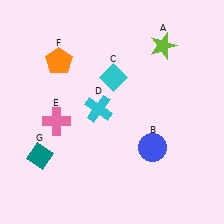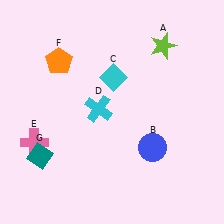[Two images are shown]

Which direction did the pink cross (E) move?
The pink cross (E) moved left.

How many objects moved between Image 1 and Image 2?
1 object moved between the two images.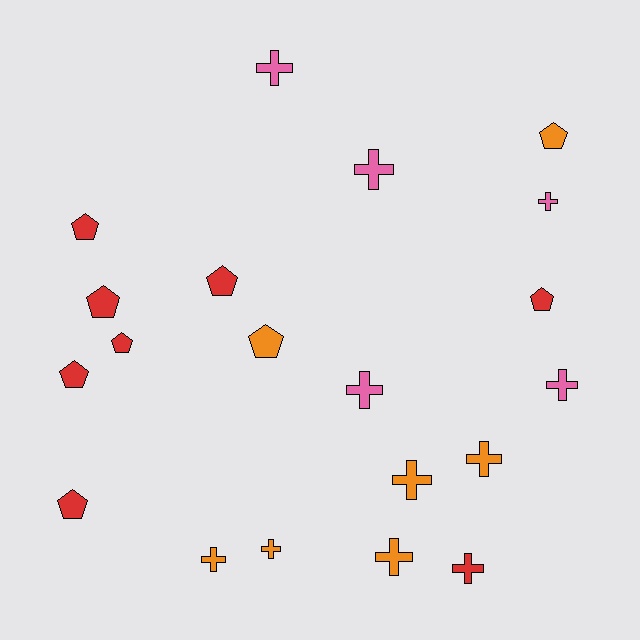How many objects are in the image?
There are 20 objects.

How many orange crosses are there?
There are 5 orange crosses.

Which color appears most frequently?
Red, with 8 objects.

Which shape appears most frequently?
Cross, with 11 objects.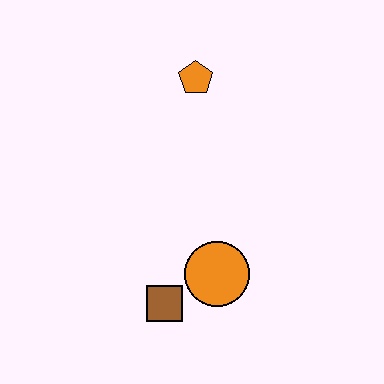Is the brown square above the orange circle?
No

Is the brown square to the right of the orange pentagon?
No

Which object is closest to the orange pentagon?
The orange circle is closest to the orange pentagon.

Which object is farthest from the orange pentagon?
The brown square is farthest from the orange pentagon.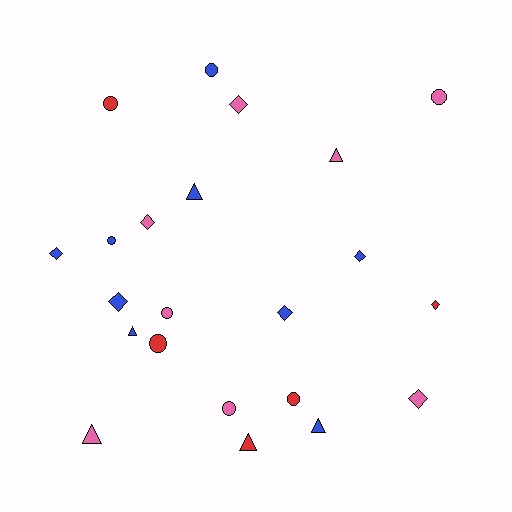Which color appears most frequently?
Blue, with 9 objects.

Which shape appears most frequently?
Circle, with 8 objects.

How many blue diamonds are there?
There are 4 blue diamonds.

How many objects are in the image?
There are 22 objects.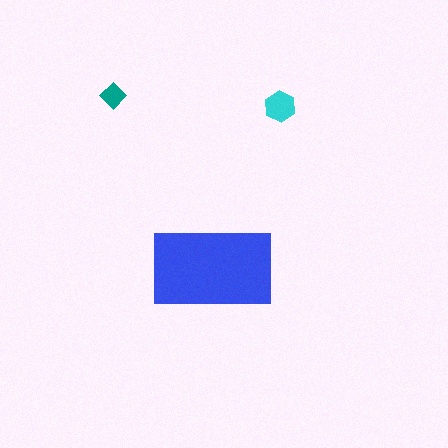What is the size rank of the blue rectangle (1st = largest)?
1st.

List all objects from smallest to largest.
The teal diamond, the cyan hexagon, the blue rectangle.